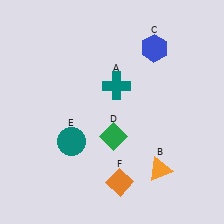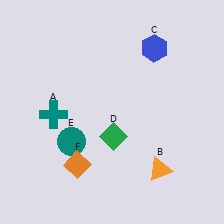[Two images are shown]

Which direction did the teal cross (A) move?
The teal cross (A) moved left.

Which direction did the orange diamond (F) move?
The orange diamond (F) moved left.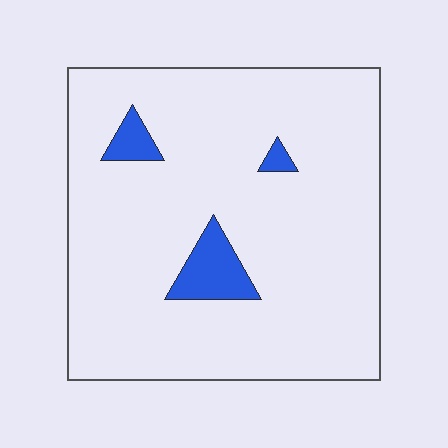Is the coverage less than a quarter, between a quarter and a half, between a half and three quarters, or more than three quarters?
Less than a quarter.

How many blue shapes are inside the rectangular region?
3.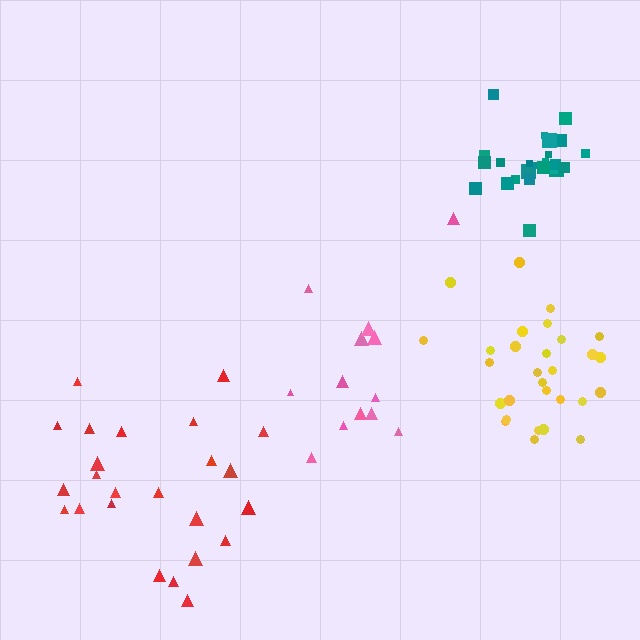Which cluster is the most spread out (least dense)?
Pink.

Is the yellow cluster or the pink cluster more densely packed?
Yellow.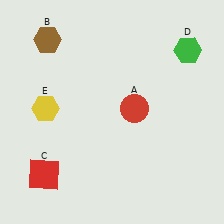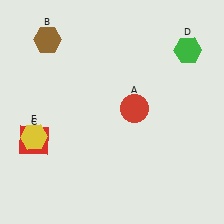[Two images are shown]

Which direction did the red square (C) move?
The red square (C) moved up.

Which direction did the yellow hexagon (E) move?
The yellow hexagon (E) moved down.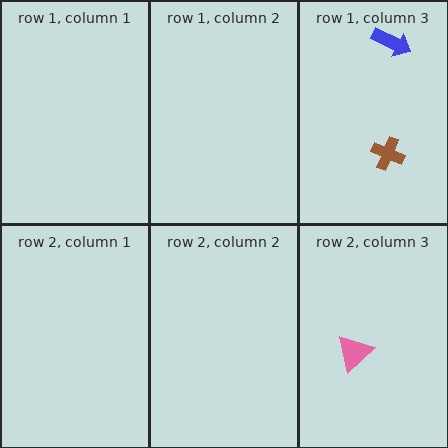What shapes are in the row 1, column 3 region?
The blue arrow, the brown cross.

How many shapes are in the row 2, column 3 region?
1.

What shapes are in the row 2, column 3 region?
The pink triangle.